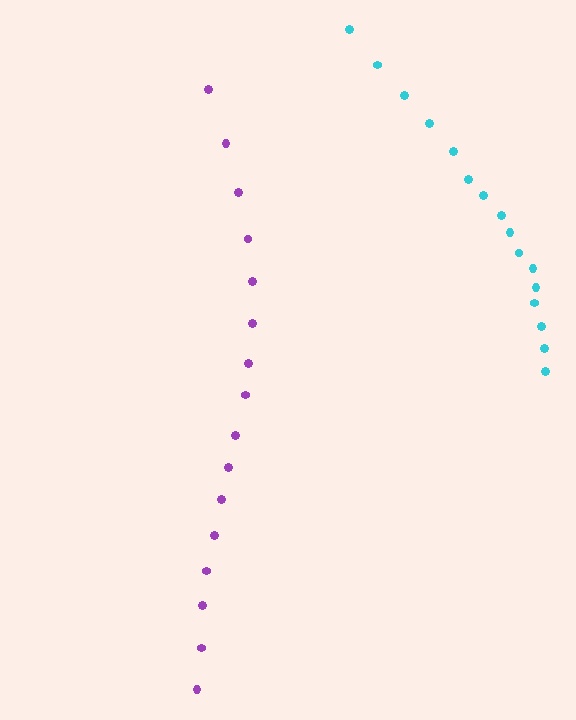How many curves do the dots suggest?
There are 2 distinct paths.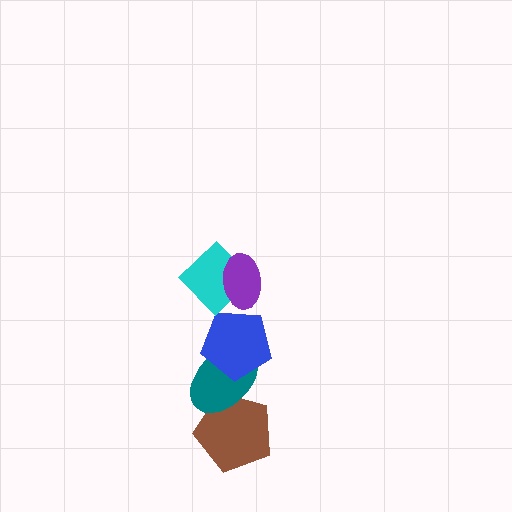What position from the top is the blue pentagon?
The blue pentagon is 3rd from the top.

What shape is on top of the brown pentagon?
The teal ellipse is on top of the brown pentagon.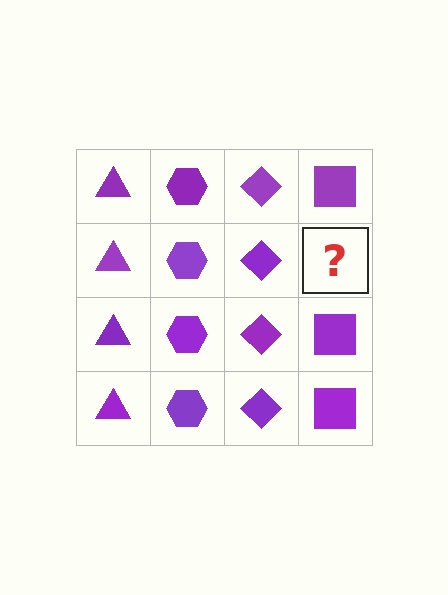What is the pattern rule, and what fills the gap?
The rule is that each column has a consistent shape. The gap should be filled with a purple square.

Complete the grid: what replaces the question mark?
The question mark should be replaced with a purple square.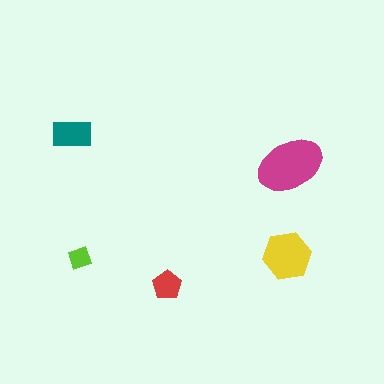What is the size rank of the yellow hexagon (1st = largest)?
2nd.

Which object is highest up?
The teal rectangle is topmost.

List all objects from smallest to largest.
The lime diamond, the red pentagon, the teal rectangle, the yellow hexagon, the magenta ellipse.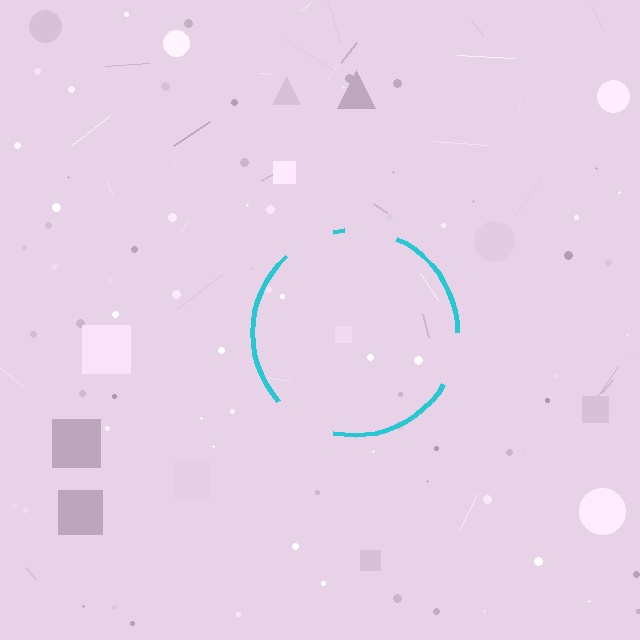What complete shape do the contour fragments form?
The contour fragments form a circle.